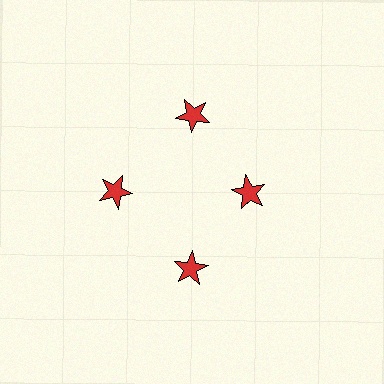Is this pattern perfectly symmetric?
No. The 4 red stars are arranged in a ring, but one element near the 3 o'clock position is pulled inward toward the center, breaking the 4-fold rotational symmetry.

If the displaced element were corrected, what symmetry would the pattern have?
It would have 4-fold rotational symmetry — the pattern would map onto itself every 90 degrees.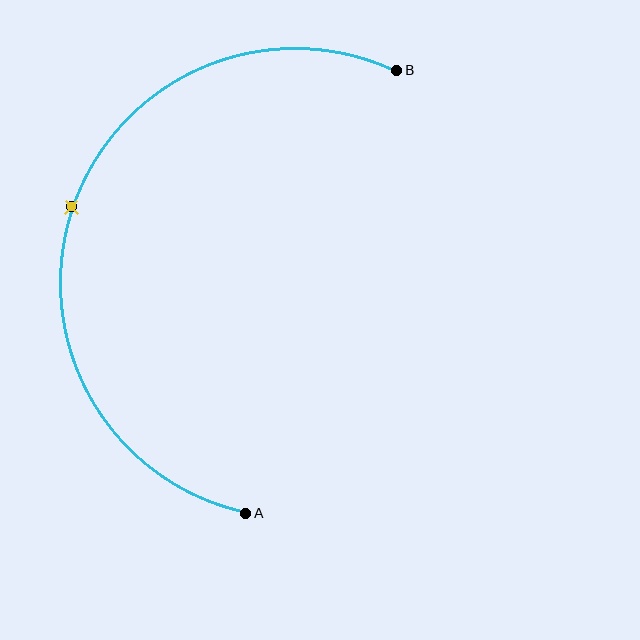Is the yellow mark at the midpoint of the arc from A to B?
Yes. The yellow mark lies on the arc at equal arc-length from both A and B — it is the arc midpoint.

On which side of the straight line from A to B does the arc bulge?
The arc bulges to the left of the straight line connecting A and B.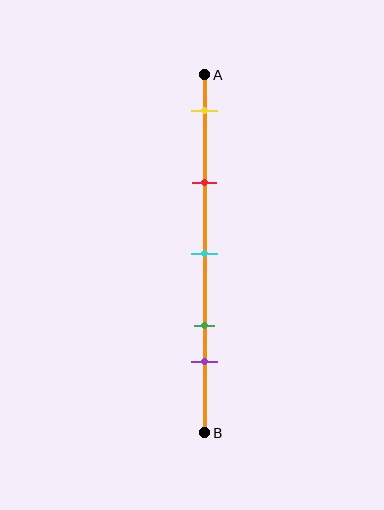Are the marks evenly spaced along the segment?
No, the marks are not evenly spaced.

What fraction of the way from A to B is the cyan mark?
The cyan mark is approximately 50% (0.5) of the way from A to B.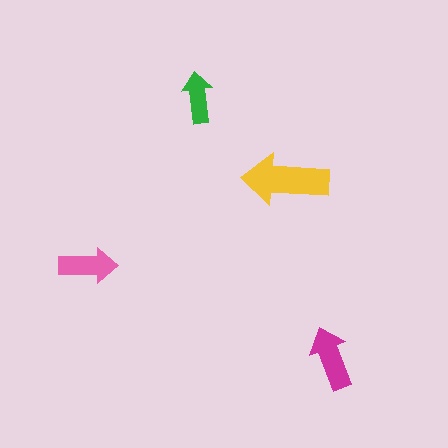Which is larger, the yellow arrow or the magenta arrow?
The yellow one.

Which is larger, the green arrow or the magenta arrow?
The magenta one.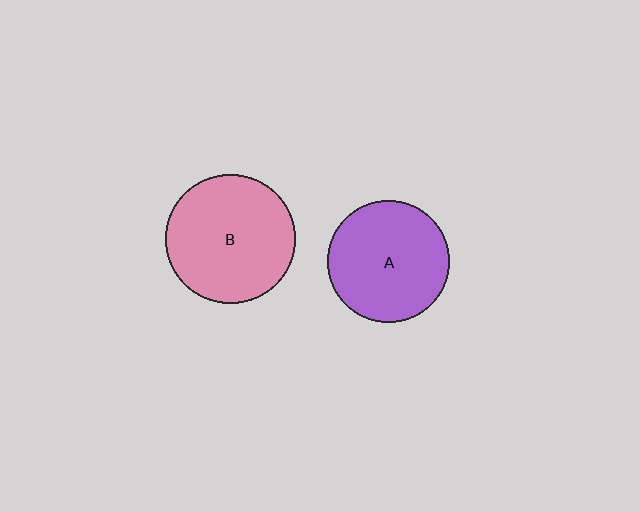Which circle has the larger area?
Circle B (pink).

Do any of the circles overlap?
No, none of the circles overlap.